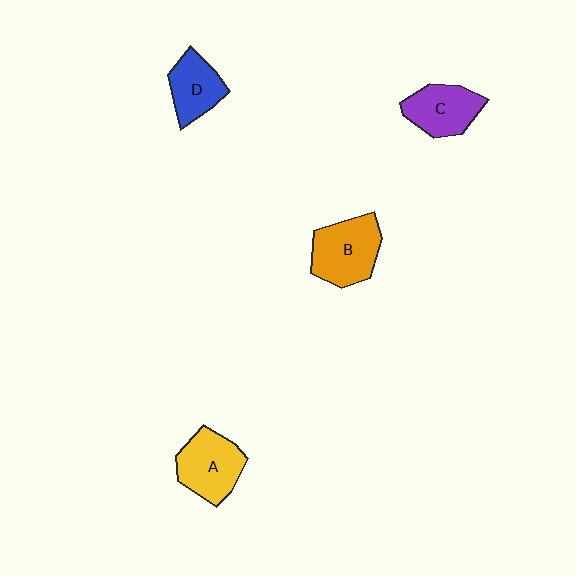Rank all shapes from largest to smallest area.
From largest to smallest: B (orange), A (yellow), C (purple), D (blue).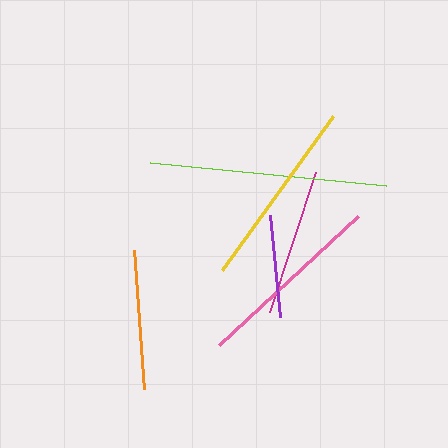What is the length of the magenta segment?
The magenta segment is approximately 147 pixels long.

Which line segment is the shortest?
The purple line is the shortest at approximately 103 pixels.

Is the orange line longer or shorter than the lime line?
The lime line is longer than the orange line.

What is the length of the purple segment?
The purple segment is approximately 103 pixels long.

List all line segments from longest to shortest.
From longest to shortest: lime, yellow, pink, magenta, orange, purple.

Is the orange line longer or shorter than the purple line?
The orange line is longer than the purple line.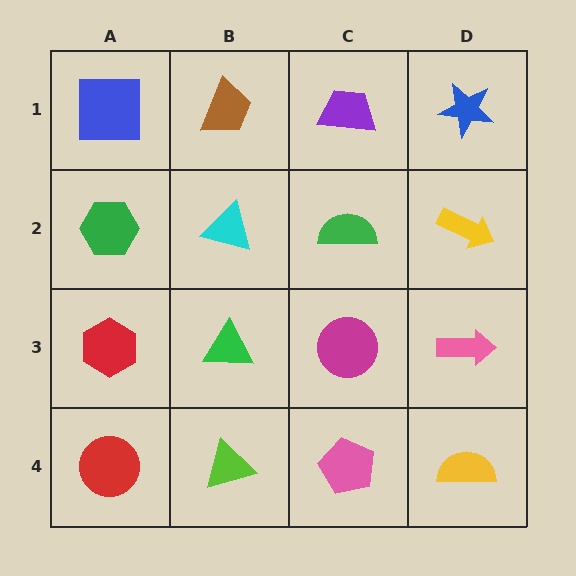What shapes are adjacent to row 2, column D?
A blue star (row 1, column D), a pink arrow (row 3, column D), a green semicircle (row 2, column C).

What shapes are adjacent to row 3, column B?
A cyan triangle (row 2, column B), a lime triangle (row 4, column B), a red hexagon (row 3, column A), a magenta circle (row 3, column C).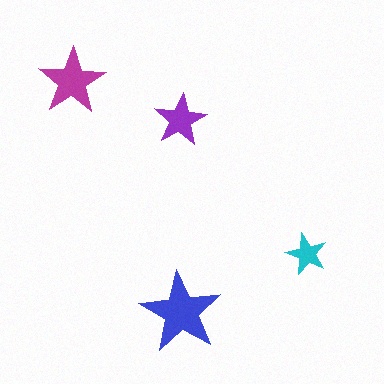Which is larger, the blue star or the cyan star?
The blue one.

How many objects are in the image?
There are 4 objects in the image.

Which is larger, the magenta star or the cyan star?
The magenta one.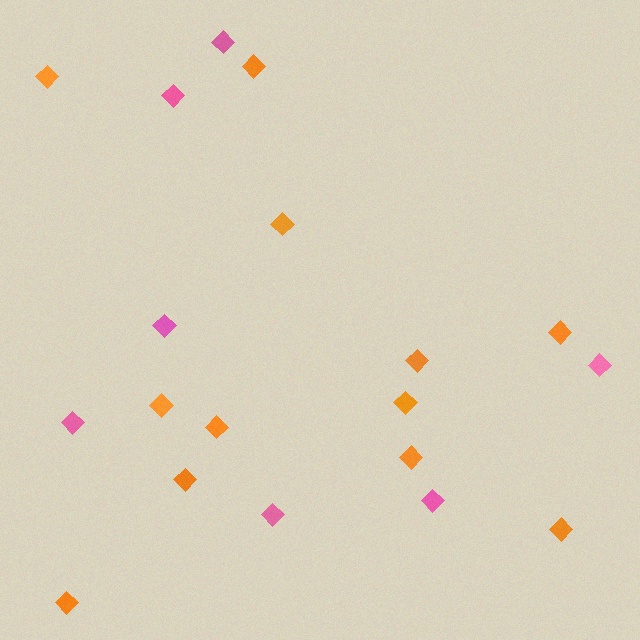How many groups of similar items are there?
There are 2 groups: one group of orange diamonds (12) and one group of pink diamonds (7).